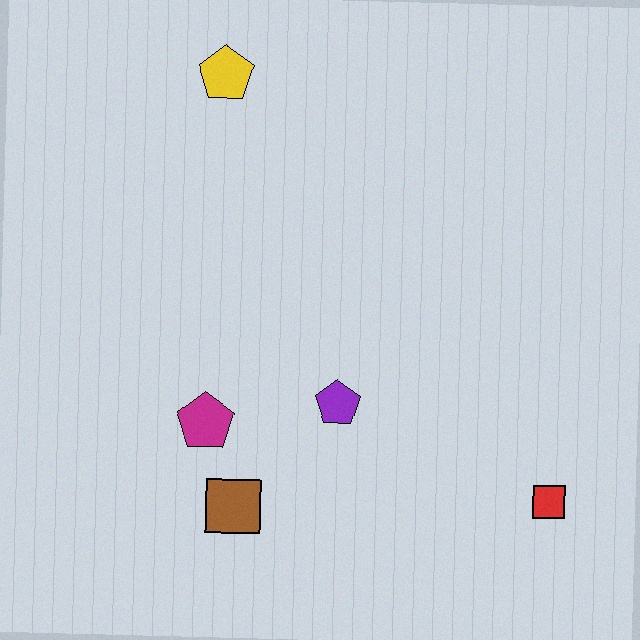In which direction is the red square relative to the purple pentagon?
The red square is to the right of the purple pentagon.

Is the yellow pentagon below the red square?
No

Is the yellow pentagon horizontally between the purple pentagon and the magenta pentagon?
Yes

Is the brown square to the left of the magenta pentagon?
No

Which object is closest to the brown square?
The magenta pentagon is closest to the brown square.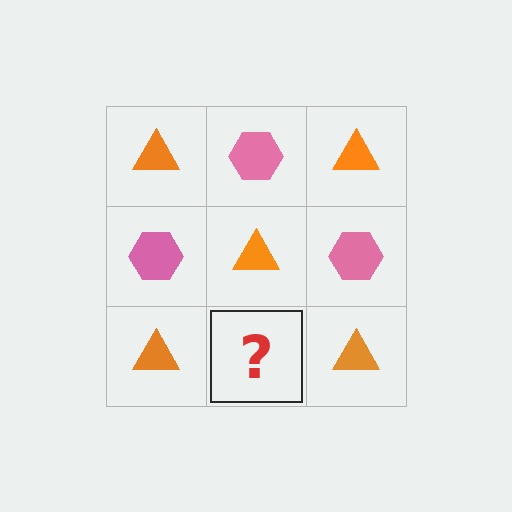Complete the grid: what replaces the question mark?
The question mark should be replaced with a pink hexagon.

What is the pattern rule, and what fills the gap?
The rule is that it alternates orange triangle and pink hexagon in a checkerboard pattern. The gap should be filled with a pink hexagon.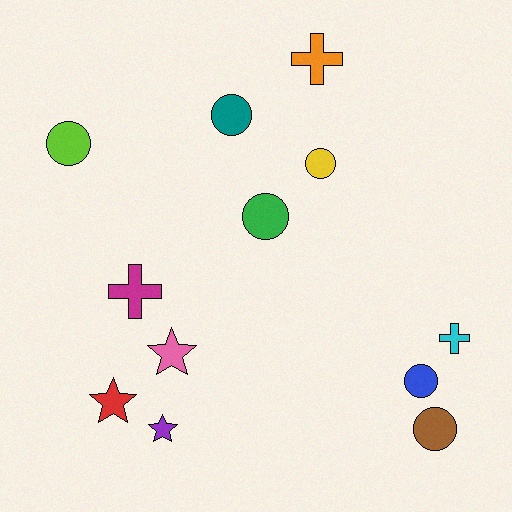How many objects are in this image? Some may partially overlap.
There are 12 objects.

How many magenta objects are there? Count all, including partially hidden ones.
There is 1 magenta object.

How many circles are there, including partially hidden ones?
There are 6 circles.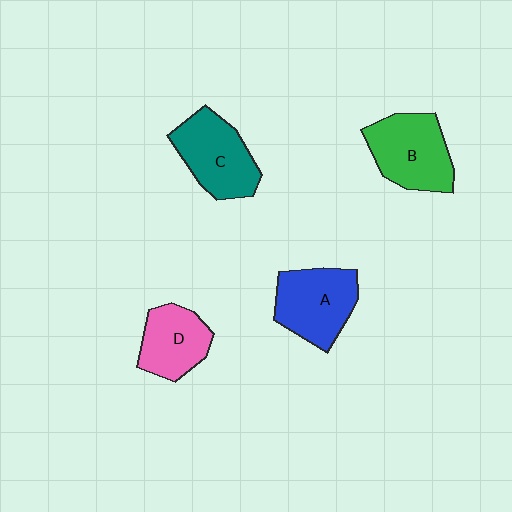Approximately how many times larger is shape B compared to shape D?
Approximately 1.3 times.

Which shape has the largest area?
Shape B (green).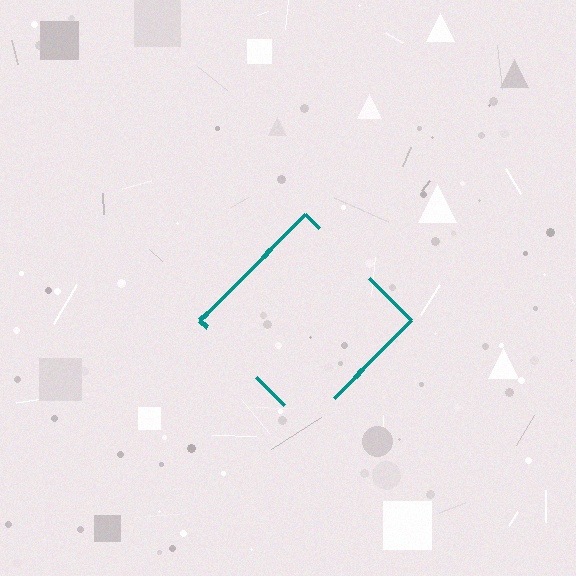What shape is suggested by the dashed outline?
The dashed outline suggests a diamond.